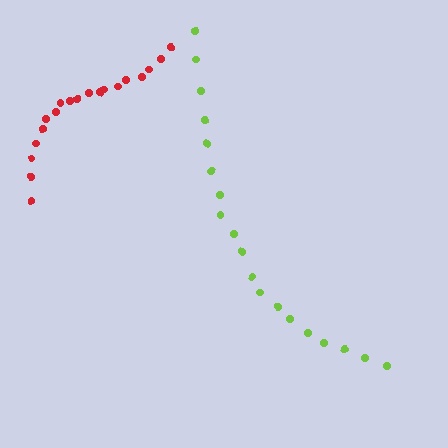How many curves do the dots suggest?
There are 2 distinct paths.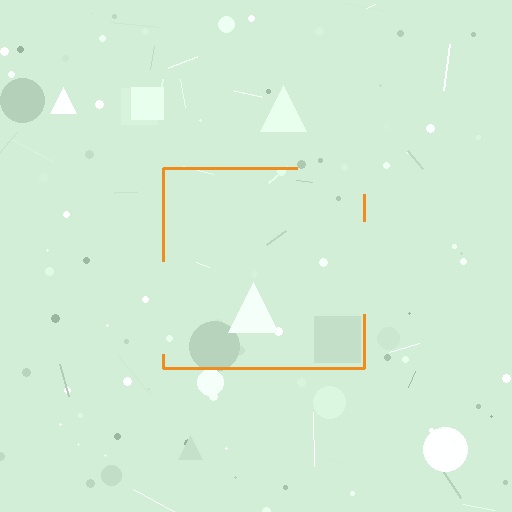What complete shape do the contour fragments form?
The contour fragments form a square.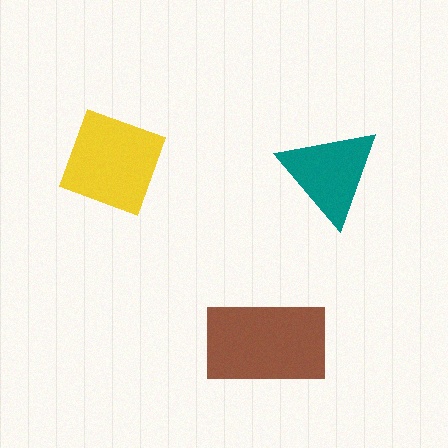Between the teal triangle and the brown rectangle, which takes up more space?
The brown rectangle.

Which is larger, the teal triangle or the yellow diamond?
The yellow diamond.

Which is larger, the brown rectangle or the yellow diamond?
The brown rectangle.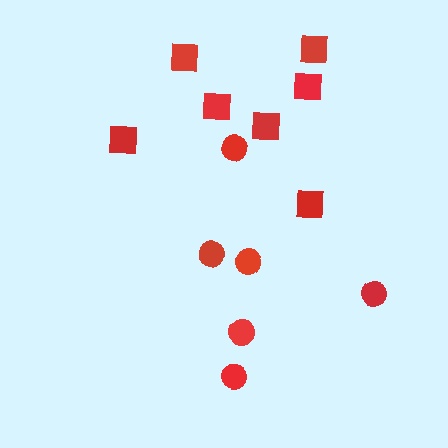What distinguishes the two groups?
There are 2 groups: one group of squares (7) and one group of circles (6).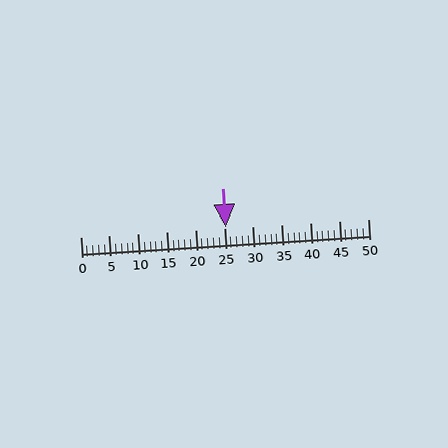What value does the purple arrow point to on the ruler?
The purple arrow points to approximately 25.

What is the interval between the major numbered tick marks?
The major tick marks are spaced 5 units apart.